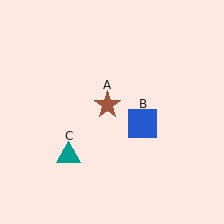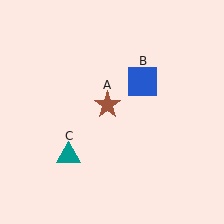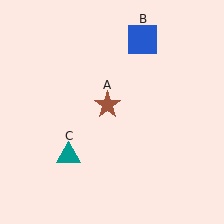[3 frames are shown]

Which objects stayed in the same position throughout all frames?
Brown star (object A) and teal triangle (object C) remained stationary.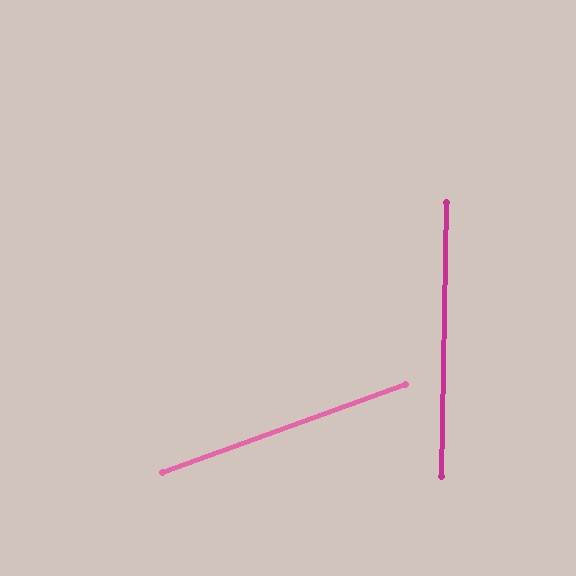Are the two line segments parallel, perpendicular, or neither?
Neither parallel nor perpendicular — they differ by about 69°.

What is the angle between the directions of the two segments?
Approximately 69 degrees.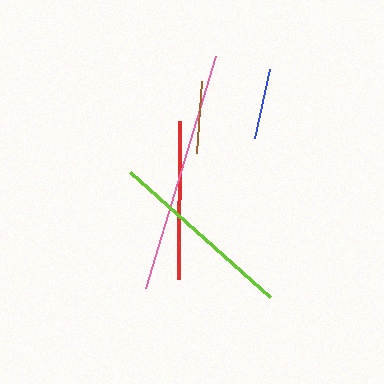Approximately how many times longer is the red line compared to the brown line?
The red line is approximately 2.2 times the length of the brown line.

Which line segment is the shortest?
The blue line is the shortest at approximately 71 pixels.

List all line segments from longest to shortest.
From longest to shortest: pink, lime, red, brown, blue.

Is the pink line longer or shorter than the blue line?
The pink line is longer than the blue line.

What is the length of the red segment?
The red segment is approximately 158 pixels long.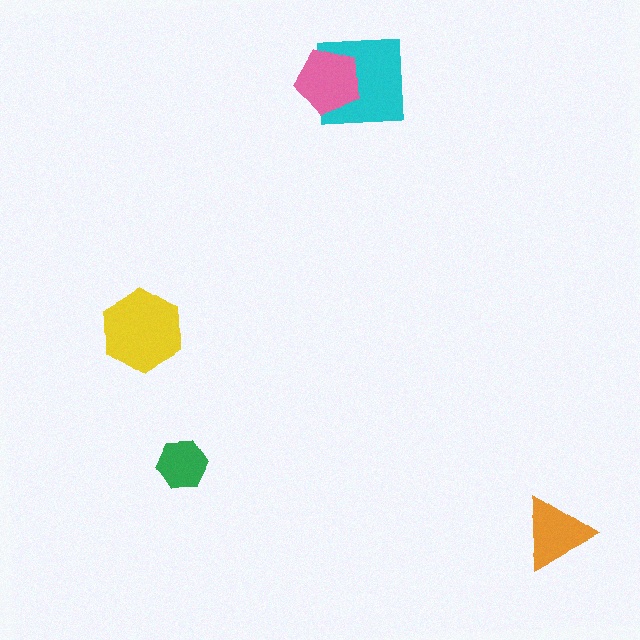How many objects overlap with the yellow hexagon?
0 objects overlap with the yellow hexagon.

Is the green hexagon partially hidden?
No, no other shape covers it.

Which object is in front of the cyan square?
The pink pentagon is in front of the cyan square.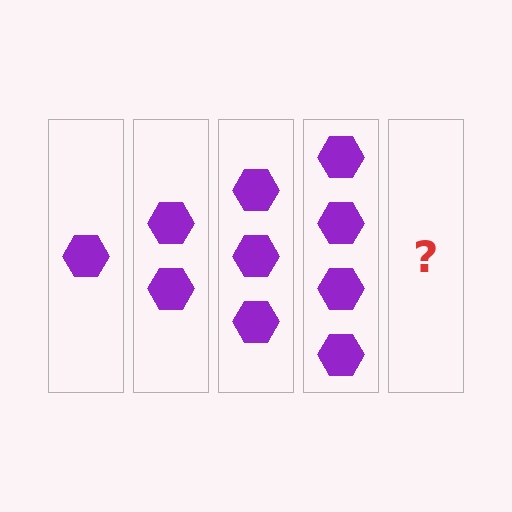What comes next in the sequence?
The next element should be 5 hexagons.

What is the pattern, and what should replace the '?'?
The pattern is that each step adds one more hexagon. The '?' should be 5 hexagons.